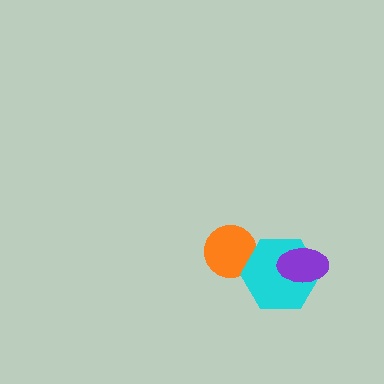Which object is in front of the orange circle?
The cyan hexagon is in front of the orange circle.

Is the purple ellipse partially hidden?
No, no other shape covers it.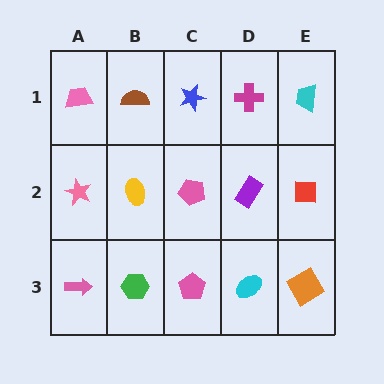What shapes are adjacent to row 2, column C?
A blue star (row 1, column C), a pink pentagon (row 3, column C), a yellow ellipse (row 2, column B), a purple rectangle (row 2, column D).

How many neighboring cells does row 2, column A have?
3.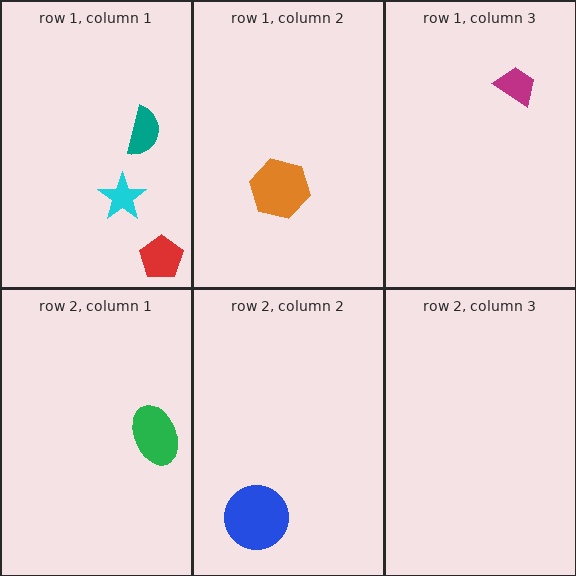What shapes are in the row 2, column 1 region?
The green ellipse.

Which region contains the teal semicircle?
The row 1, column 1 region.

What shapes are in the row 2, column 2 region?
The blue circle.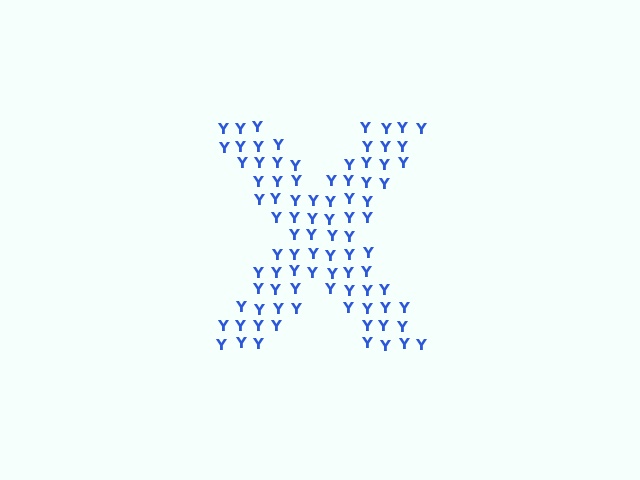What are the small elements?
The small elements are letter Y's.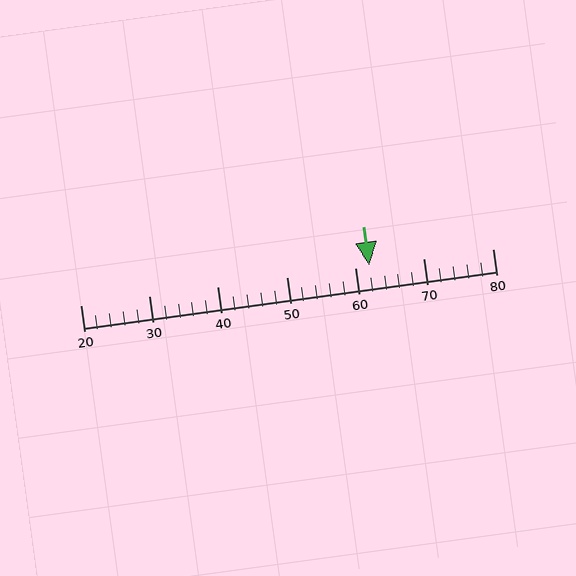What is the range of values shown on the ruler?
The ruler shows values from 20 to 80.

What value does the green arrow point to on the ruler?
The green arrow points to approximately 62.